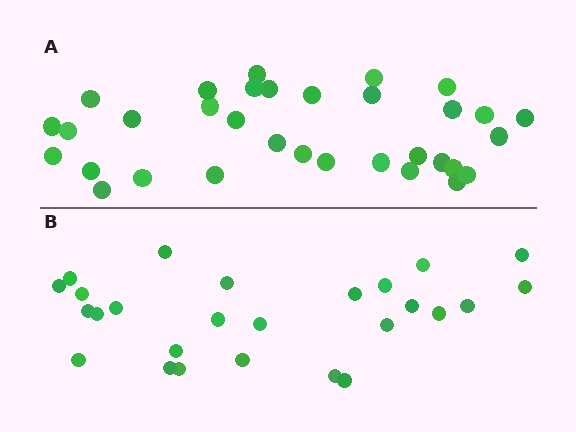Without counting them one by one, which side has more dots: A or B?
Region A (the top region) has more dots.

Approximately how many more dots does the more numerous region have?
Region A has roughly 8 or so more dots than region B.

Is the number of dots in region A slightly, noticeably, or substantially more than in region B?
Region A has noticeably more, but not dramatically so. The ratio is roughly 1.3 to 1.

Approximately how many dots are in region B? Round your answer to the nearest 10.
About 30 dots. (The exact count is 26, which rounds to 30.)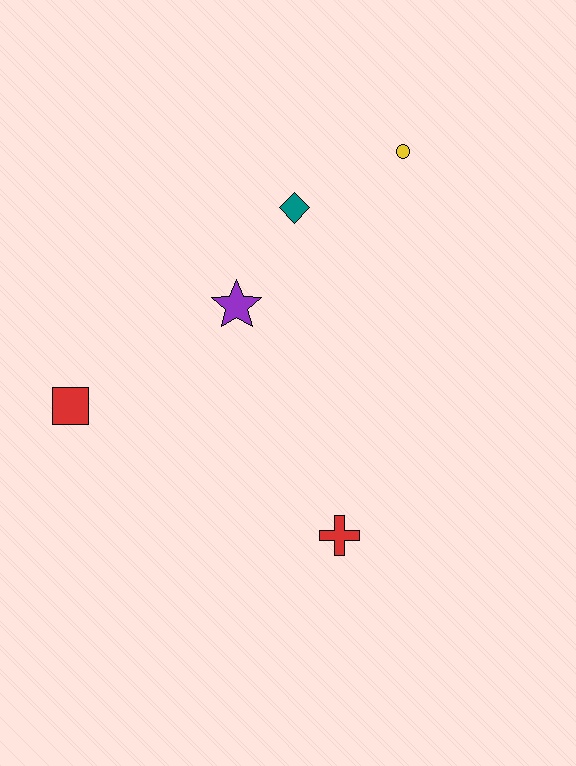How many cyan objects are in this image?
There are no cyan objects.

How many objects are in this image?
There are 5 objects.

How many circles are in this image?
There is 1 circle.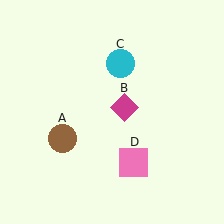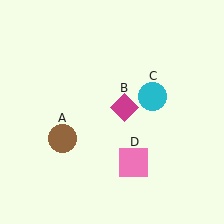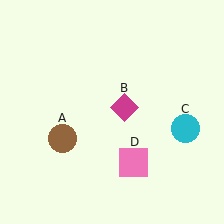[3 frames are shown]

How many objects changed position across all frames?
1 object changed position: cyan circle (object C).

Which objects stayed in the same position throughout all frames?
Brown circle (object A) and magenta diamond (object B) and pink square (object D) remained stationary.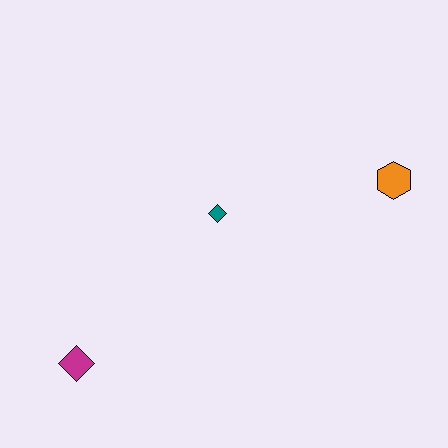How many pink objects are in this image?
There are no pink objects.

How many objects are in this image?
There are 3 objects.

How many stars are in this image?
There are no stars.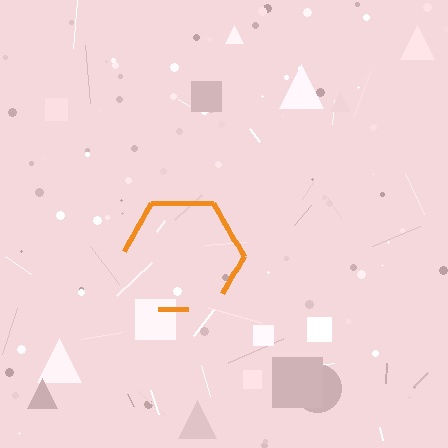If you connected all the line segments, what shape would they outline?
They would outline a hexagon.